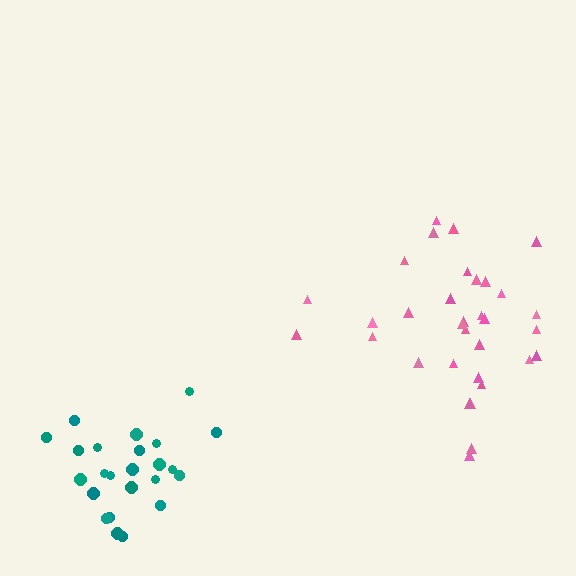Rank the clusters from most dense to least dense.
teal, pink.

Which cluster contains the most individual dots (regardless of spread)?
Pink (33).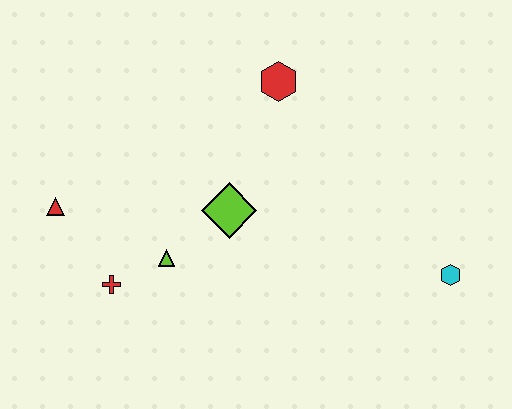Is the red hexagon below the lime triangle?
No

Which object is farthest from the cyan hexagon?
The red triangle is farthest from the cyan hexagon.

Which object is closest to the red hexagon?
The lime diamond is closest to the red hexagon.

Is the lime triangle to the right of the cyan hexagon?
No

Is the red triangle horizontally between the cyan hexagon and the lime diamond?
No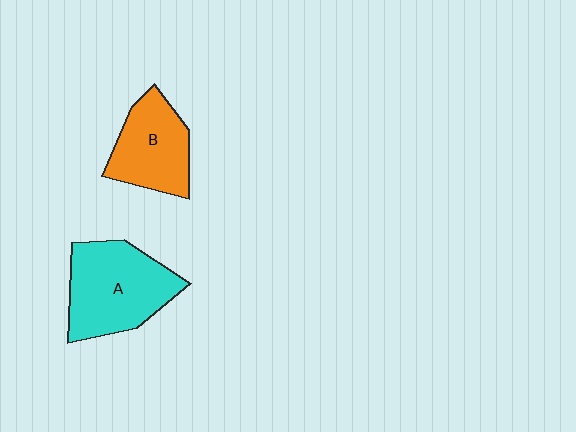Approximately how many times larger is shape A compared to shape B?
Approximately 1.3 times.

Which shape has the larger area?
Shape A (cyan).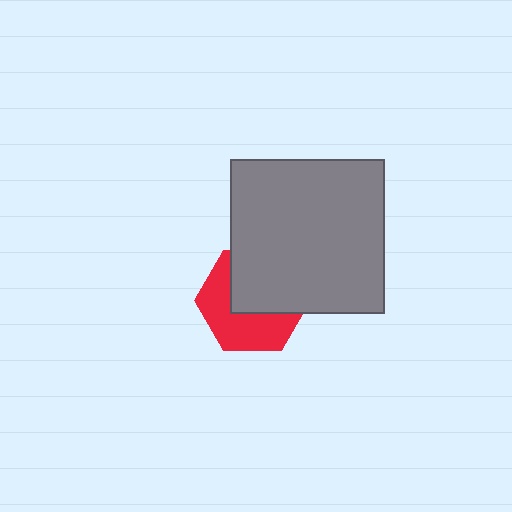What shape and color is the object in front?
The object in front is a gray square.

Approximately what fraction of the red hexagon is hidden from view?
Roughly 49% of the red hexagon is hidden behind the gray square.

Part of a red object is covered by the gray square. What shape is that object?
It is a hexagon.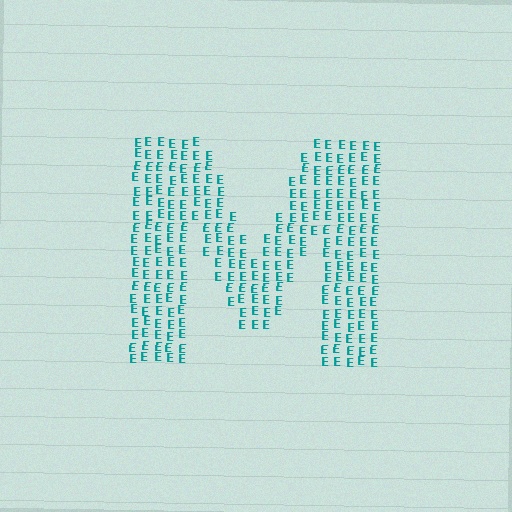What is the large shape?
The large shape is the letter M.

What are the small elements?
The small elements are letter E's.